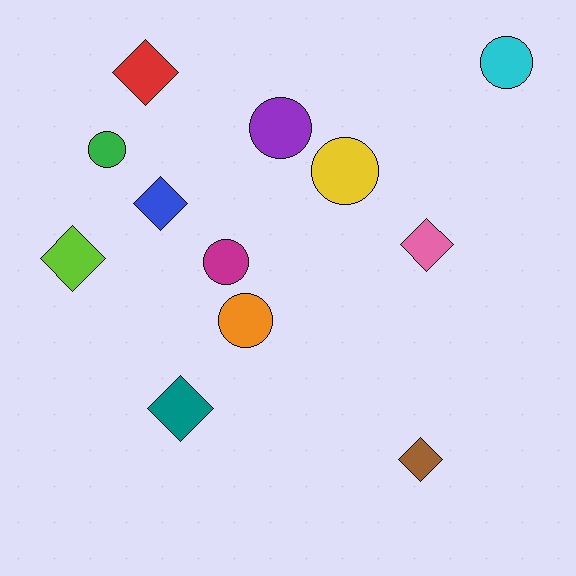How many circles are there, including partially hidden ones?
There are 6 circles.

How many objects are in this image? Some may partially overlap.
There are 12 objects.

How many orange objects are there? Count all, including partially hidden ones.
There is 1 orange object.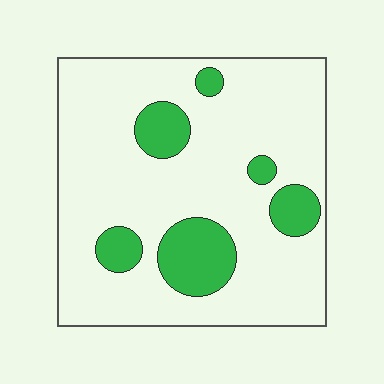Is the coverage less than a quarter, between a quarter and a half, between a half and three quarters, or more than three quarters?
Less than a quarter.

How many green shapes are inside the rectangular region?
6.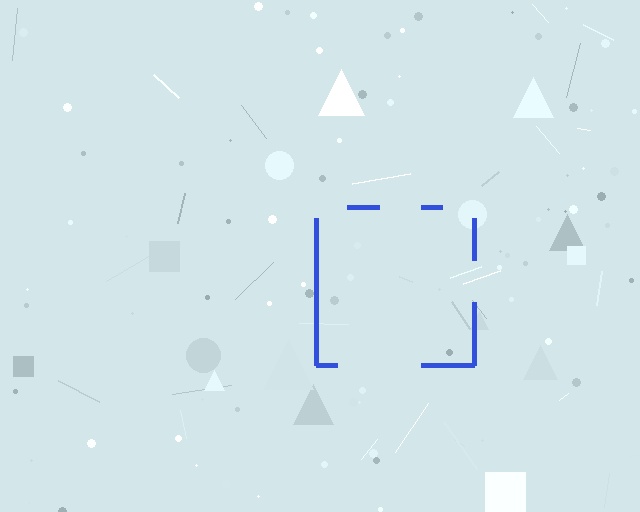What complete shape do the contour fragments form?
The contour fragments form a square.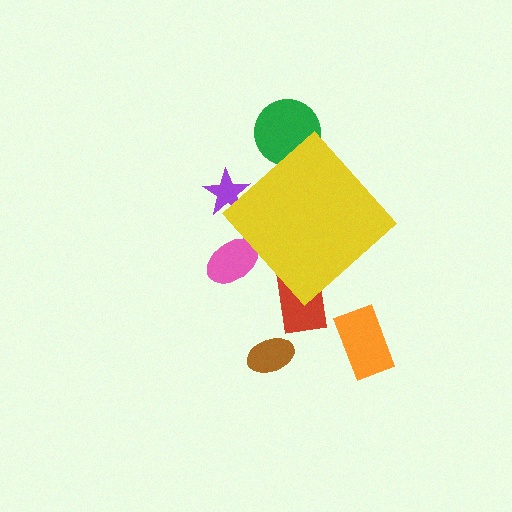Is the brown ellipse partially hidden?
No, the brown ellipse is fully visible.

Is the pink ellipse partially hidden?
Yes, the pink ellipse is partially hidden behind the yellow diamond.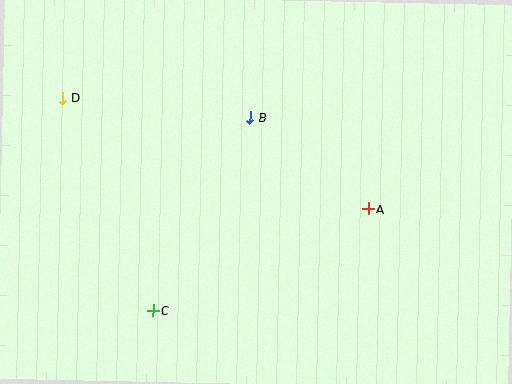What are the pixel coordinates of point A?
Point A is at (368, 209).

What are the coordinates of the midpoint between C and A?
The midpoint between C and A is at (260, 260).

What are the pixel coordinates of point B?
Point B is at (250, 118).